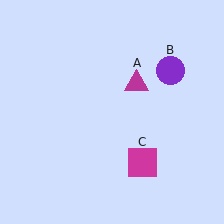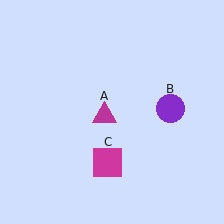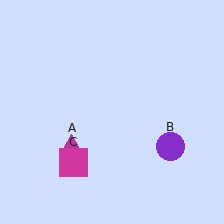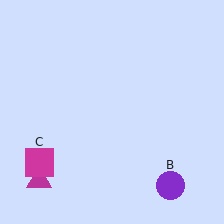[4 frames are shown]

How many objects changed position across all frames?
3 objects changed position: magenta triangle (object A), purple circle (object B), magenta square (object C).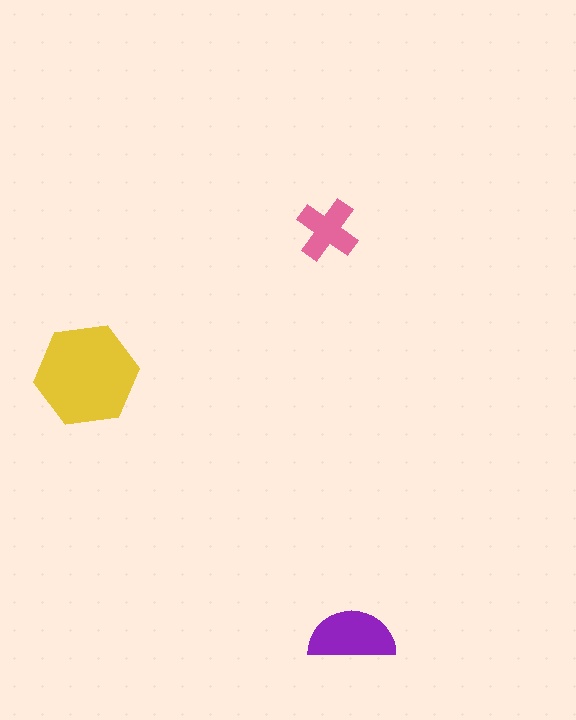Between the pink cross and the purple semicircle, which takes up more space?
The purple semicircle.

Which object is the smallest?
The pink cross.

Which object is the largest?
The yellow hexagon.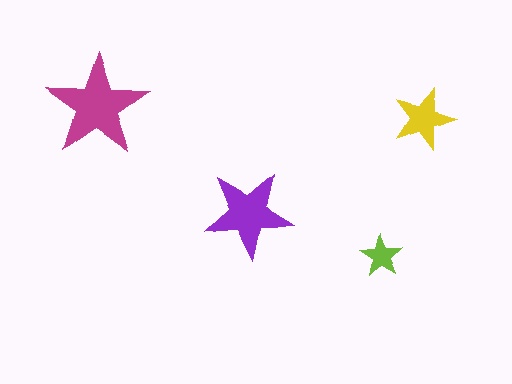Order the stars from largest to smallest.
the magenta one, the purple one, the yellow one, the lime one.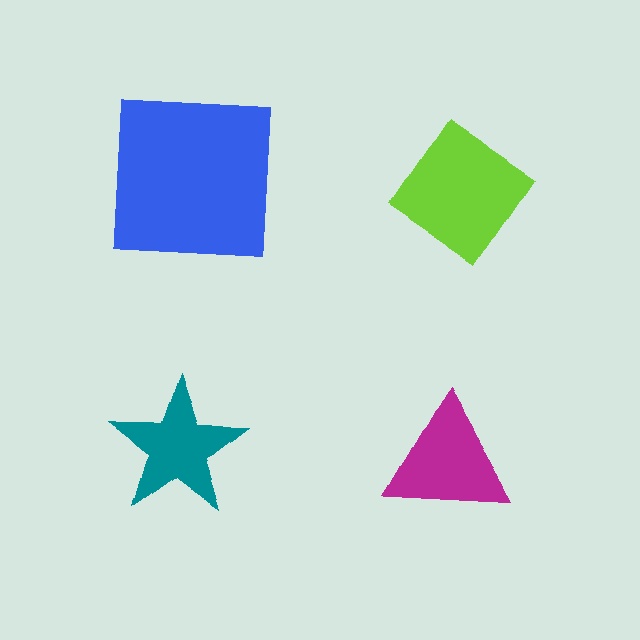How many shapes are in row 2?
2 shapes.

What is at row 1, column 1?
A blue square.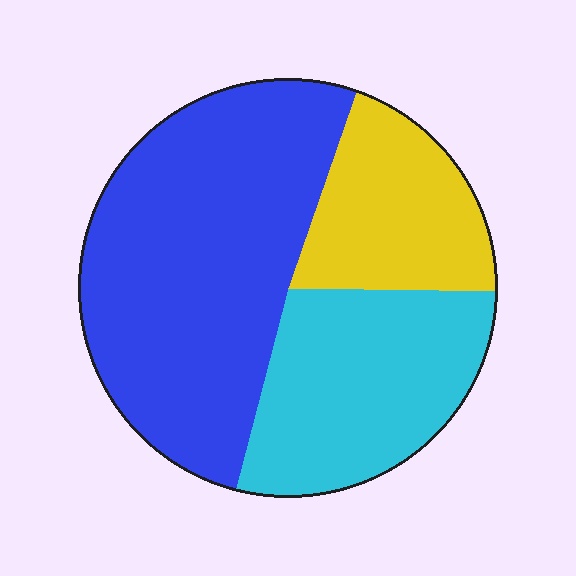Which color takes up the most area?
Blue, at roughly 50%.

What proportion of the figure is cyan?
Cyan covers about 30% of the figure.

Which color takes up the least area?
Yellow, at roughly 20%.